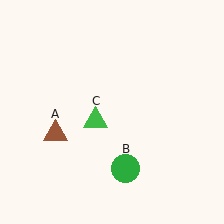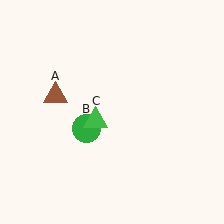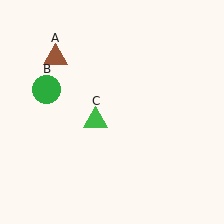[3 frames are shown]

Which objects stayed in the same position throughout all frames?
Green triangle (object C) remained stationary.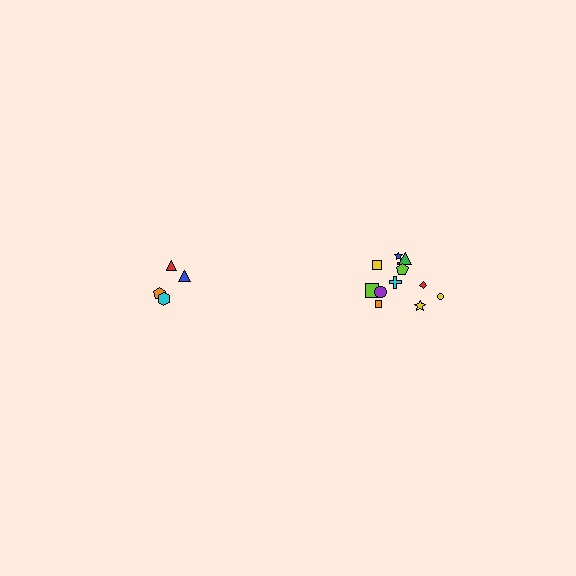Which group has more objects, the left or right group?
The right group.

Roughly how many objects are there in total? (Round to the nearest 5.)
Roughly 15 objects in total.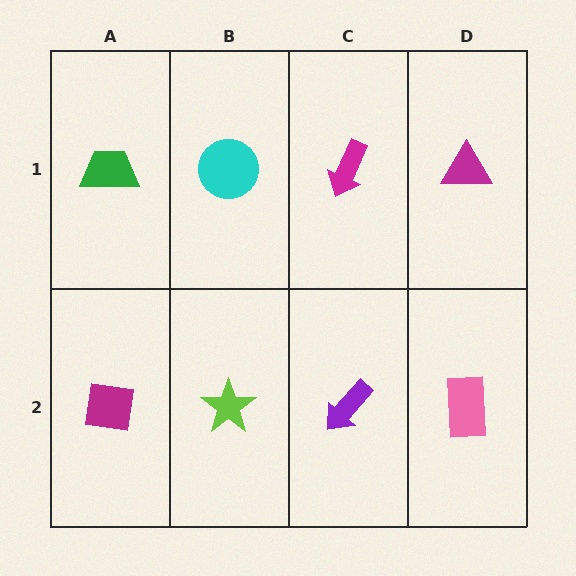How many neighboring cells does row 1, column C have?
3.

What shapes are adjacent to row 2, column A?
A green trapezoid (row 1, column A), a lime star (row 2, column B).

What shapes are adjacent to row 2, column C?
A magenta arrow (row 1, column C), a lime star (row 2, column B), a pink rectangle (row 2, column D).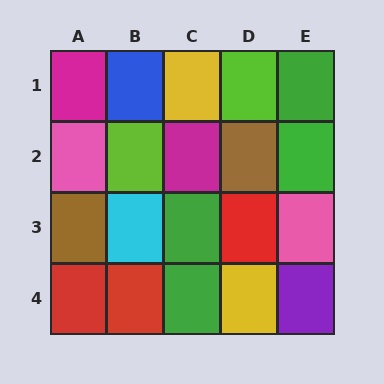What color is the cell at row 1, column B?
Blue.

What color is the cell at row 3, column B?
Cyan.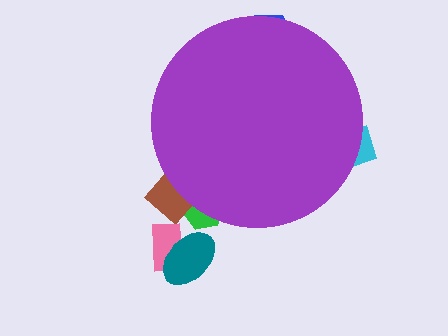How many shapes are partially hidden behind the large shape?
4 shapes are partially hidden.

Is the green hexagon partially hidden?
Yes, the green hexagon is partially hidden behind the purple circle.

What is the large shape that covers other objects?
A purple circle.